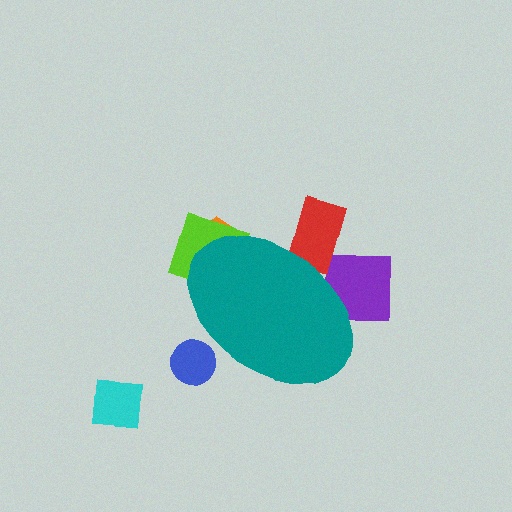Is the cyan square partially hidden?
No, the cyan square is fully visible.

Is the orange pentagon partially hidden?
Yes, the orange pentagon is partially hidden behind the teal ellipse.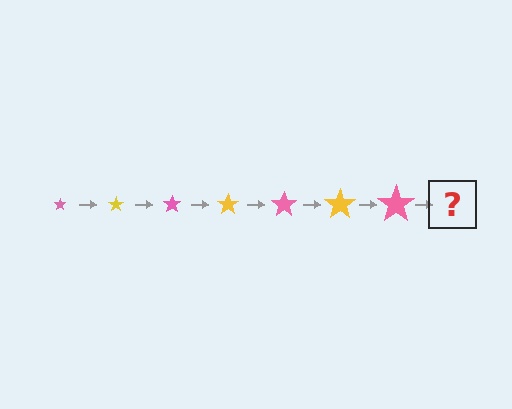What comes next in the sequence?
The next element should be a yellow star, larger than the previous one.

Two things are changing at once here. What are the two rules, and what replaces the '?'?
The two rules are that the star grows larger each step and the color cycles through pink and yellow. The '?' should be a yellow star, larger than the previous one.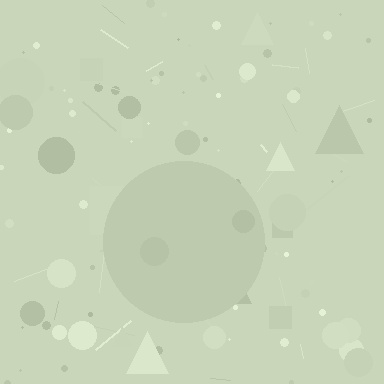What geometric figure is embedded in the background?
A circle is embedded in the background.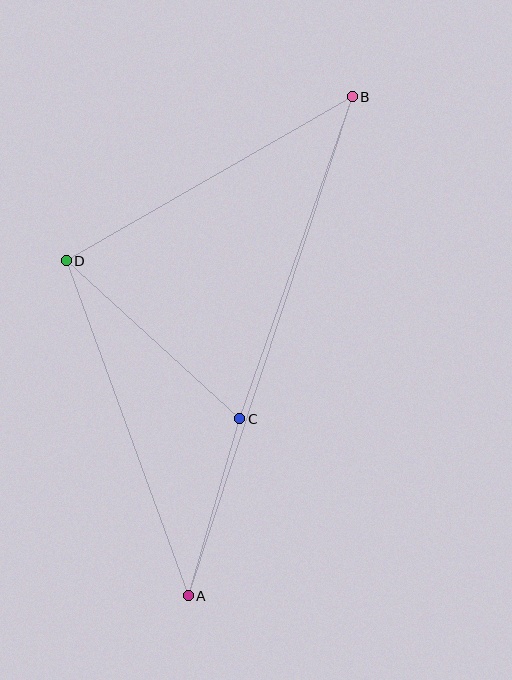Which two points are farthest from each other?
Points A and B are farthest from each other.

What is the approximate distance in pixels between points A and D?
The distance between A and D is approximately 356 pixels.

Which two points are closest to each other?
Points A and C are closest to each other.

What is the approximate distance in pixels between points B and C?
The distance between B and C is approximately 341 pixels.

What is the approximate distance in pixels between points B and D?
The distance between B and D is approximately 329 pixels.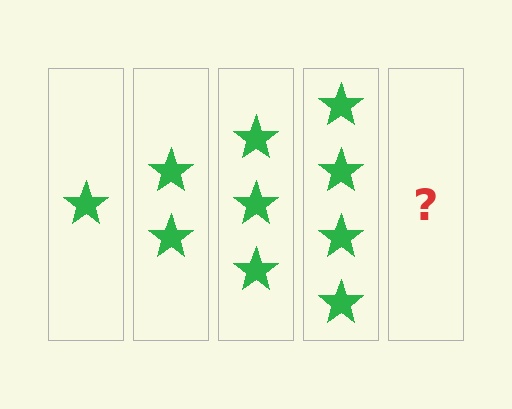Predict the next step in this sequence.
The next step is 5 stars.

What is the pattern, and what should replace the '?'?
The pattern is that each step adds one more star. The '?' should be 5 stars.